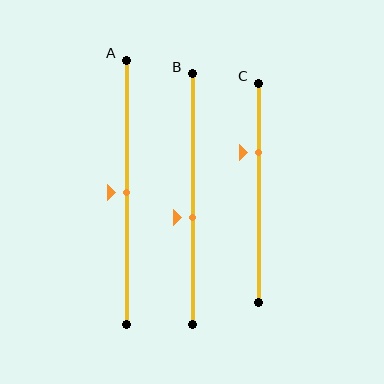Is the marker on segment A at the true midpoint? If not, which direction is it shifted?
Yes, the marker on segment A is at the true midpoint.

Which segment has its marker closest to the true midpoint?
Segment A has its marker closest to the true midpoint.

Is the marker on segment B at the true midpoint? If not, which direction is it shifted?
No, the marker on segment B is shifted downward by about 7% of the segment length.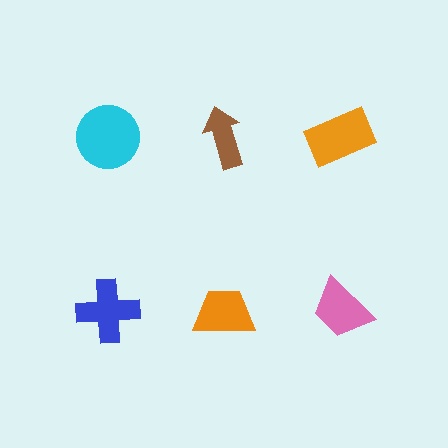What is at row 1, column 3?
An orange rectangle.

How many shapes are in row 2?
3 shapes.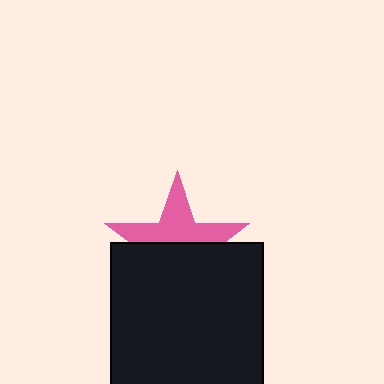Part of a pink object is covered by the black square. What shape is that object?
It is a star.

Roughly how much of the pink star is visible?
About half of it is visible (roughly 46%).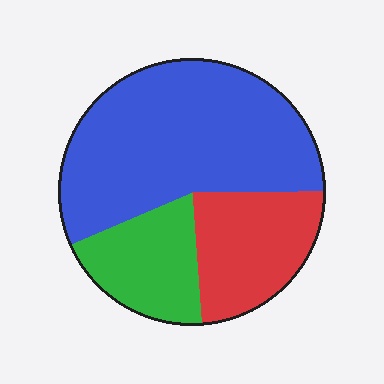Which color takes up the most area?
Blue, at roughly 55%.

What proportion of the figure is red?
Red covers 24% of the figure.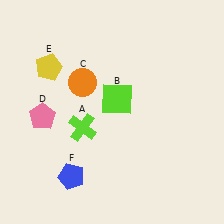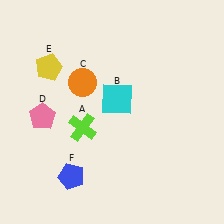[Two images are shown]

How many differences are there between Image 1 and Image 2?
There is 1 difference between the two images.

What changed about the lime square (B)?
In Image 1, B is lime. In Image 2, it changed to cyan.